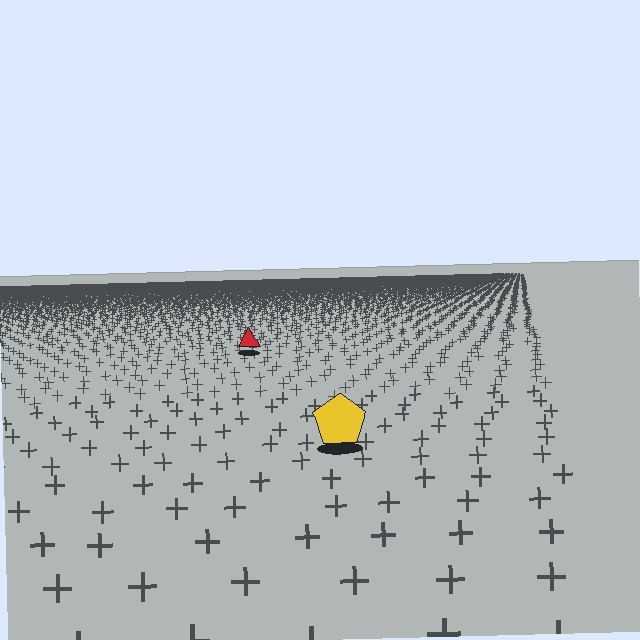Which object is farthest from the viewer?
The red triangle is farthest from the viewer. It appears smaller and the ground texture around it is denser.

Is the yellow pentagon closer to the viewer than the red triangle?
Yes. The yellow pentagon is closer — you can tell from the texture gradient: the ground texture is coarser near it.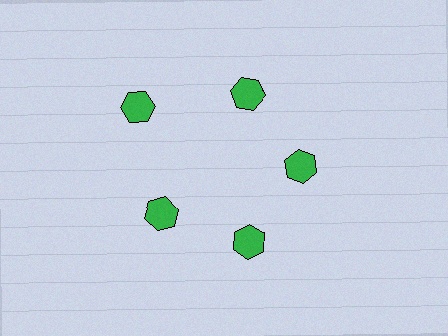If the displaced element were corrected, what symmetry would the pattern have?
It would have 5-fold rotational symmetry — the pattern would map onto itself every 72 degrees.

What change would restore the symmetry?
The symmetry would be restored by moving it inward, back onto the ring so that all 5 hexagons sit at equal angles and equal distance from the center.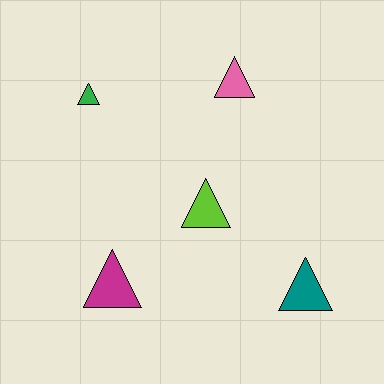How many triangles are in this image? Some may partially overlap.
There are 5 triangles.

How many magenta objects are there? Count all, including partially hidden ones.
There is 1 magenta object.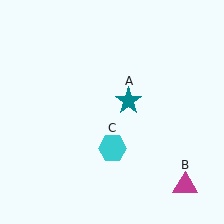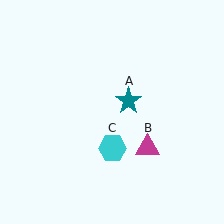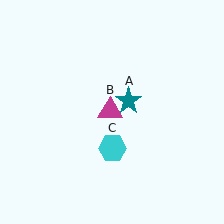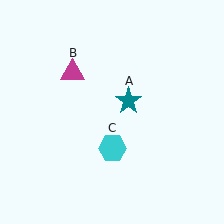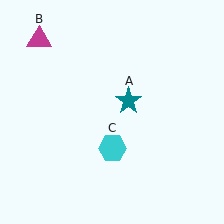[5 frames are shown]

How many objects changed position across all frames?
1 object changed position: magenta triangle (object B).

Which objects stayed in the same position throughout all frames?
Teal star (object A) and cyan hexagon (object C) remained stationary.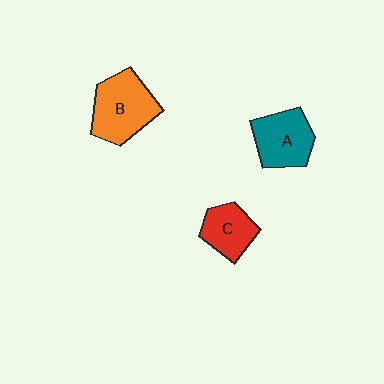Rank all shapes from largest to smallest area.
From largest to smallest: B (orange), A (teal), C (red).